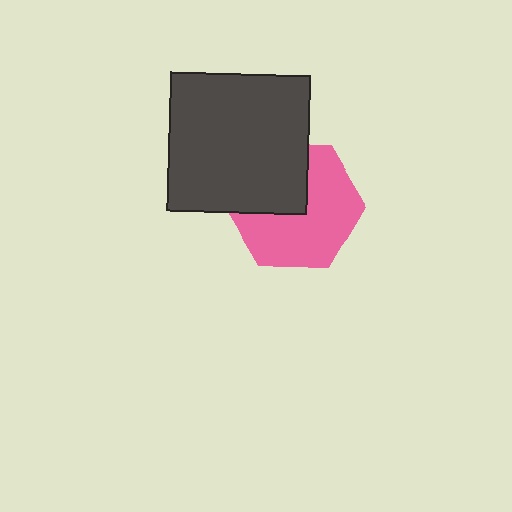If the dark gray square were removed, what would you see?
You would see the complete pink hexagon.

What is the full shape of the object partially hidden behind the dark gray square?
The partially hidden object is a pink hexagon.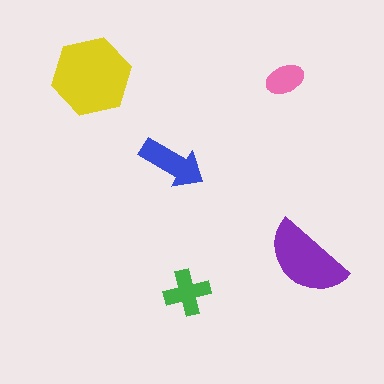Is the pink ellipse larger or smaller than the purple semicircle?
Smaller.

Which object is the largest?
The yellow hexagon.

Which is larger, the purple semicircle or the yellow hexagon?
The yellow hexagon.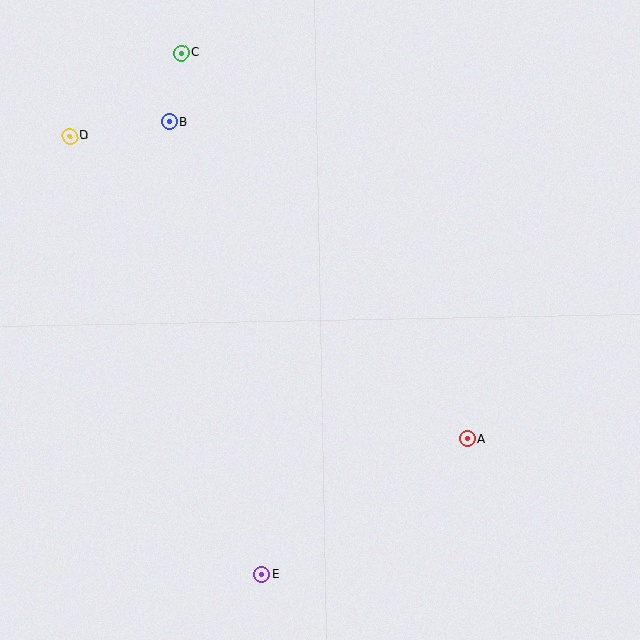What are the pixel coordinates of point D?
Point D is at (70, 136).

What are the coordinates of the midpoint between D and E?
The midpoint between D and E is at (166, 355).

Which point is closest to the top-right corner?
Point C is closest to the top-right corner.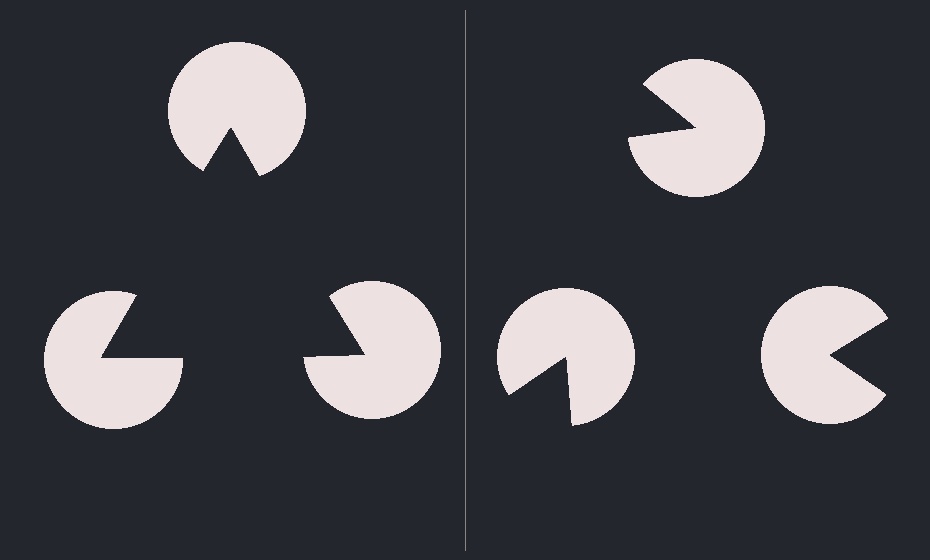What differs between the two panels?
The pac-man discs are positioned identically on both sides; only the wedge orientations differ. On the left they align to a triangle; on the right they are misaligned.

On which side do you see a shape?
An illusory triangle appears on the left side. On the right side the wedge cuts are rotated, so no coherent shape forms.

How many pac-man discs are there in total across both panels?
6 — 3 on each side.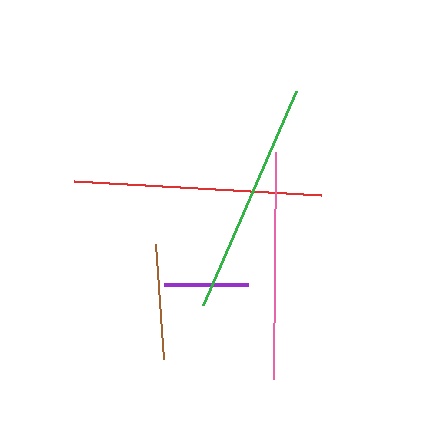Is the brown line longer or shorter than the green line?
The green line is longer than the brown line.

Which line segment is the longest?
The red line is the longest at approximately 247 pixels.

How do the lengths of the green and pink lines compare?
The green and pink lines are approximately the same length.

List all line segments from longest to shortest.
From longest to shortest: red, green, pink, brown, purple.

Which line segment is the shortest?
The purple line is the shortest at approximately 85 pixels.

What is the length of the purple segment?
The purple segment is approximately 85 pixels long.